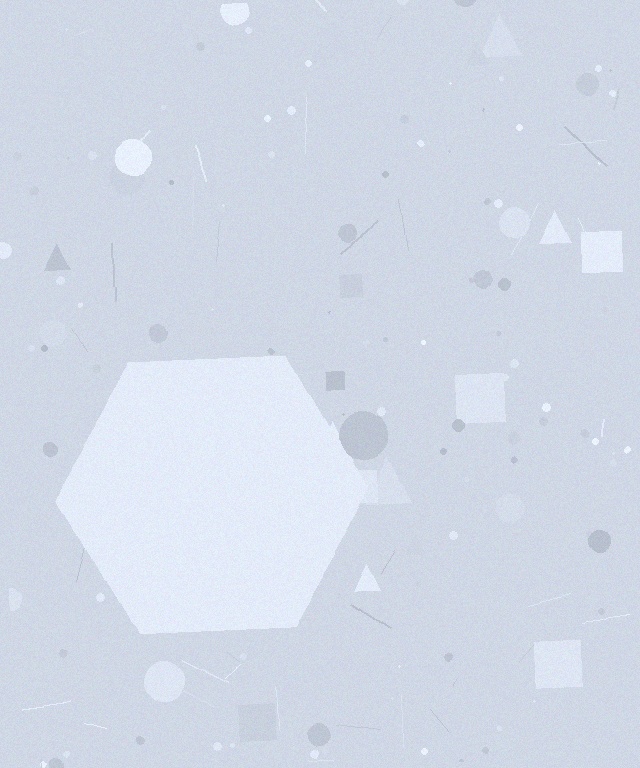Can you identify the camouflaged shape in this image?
The camouflaged shape is a hexagon.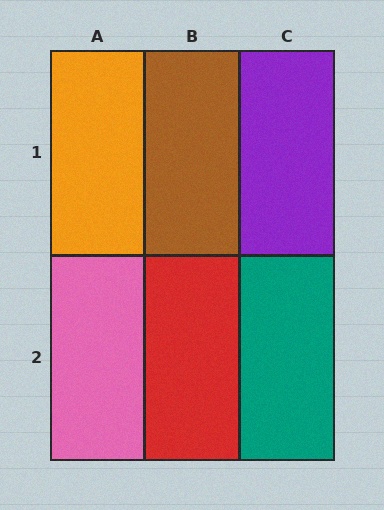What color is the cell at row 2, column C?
Teal.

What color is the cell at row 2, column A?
Pink.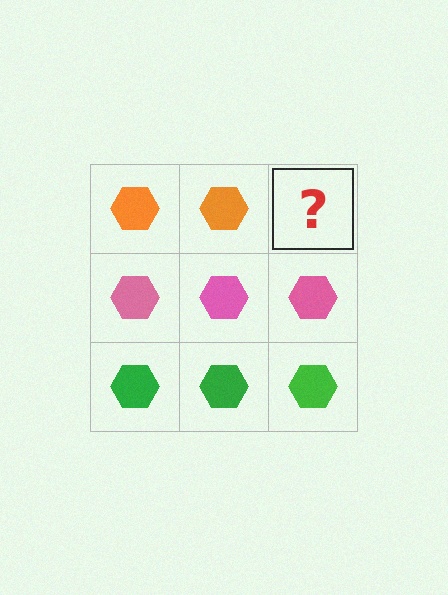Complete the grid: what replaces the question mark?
The question mark should be replaced with an orange hexagon.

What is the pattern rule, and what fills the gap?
The rule is that each row has a consistent color. The gap should be filled with an orange hexagon.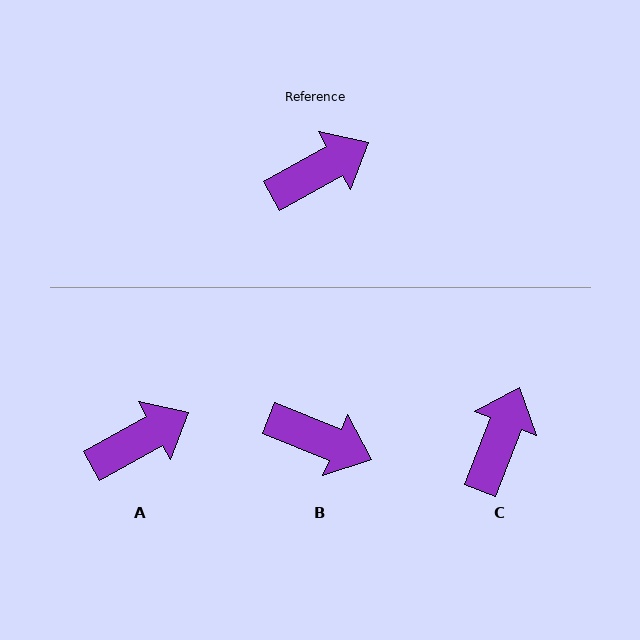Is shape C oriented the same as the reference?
No, it is off by about 40 degrees.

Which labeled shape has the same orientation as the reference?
A.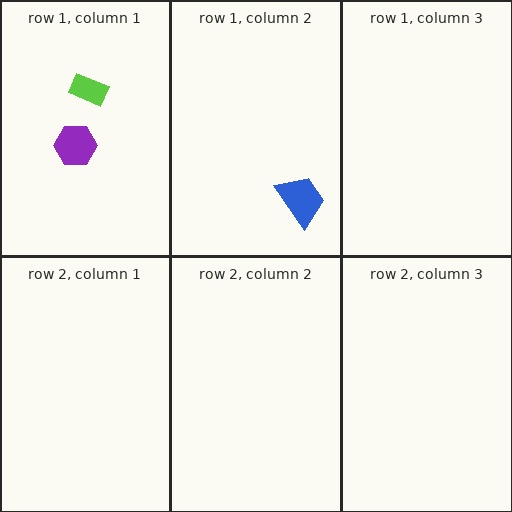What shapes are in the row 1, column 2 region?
The blue trapezoid.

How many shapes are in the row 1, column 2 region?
1.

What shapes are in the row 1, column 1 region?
The purple hexagon, the lime rectangle.